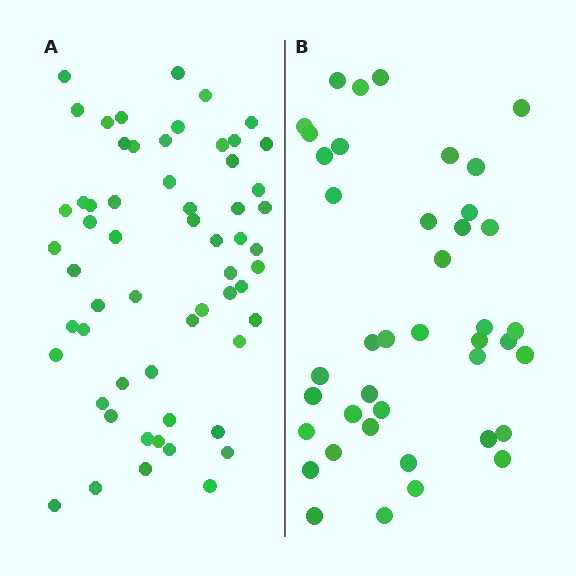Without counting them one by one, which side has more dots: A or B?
Region A (the left region) has more dots.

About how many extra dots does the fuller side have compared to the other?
Region A has approximately 20 more dots than region B.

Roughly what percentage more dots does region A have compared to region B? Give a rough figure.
About 45% more.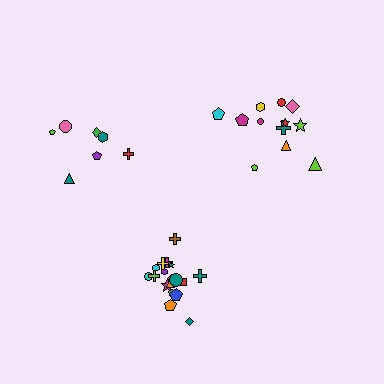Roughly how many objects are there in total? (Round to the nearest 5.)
Roughly 35 objects in total.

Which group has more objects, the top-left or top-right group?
The top-right group.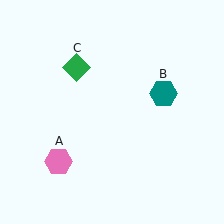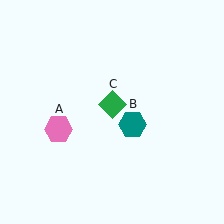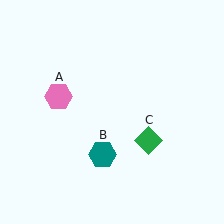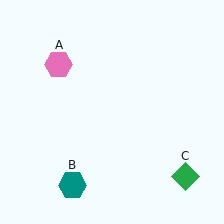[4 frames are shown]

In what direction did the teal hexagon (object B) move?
The teal hexagon (object B) moved down and to the left.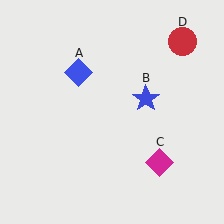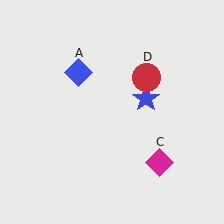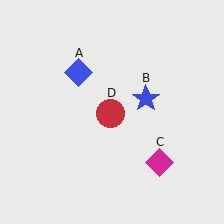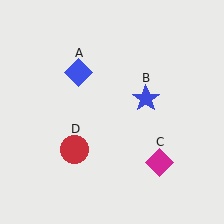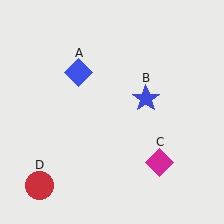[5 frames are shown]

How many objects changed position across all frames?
1 object changed position: red circle (object D).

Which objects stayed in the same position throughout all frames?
Blue diamond (object A) and blue star (object B) and magenta diamond (object C) remained stationary.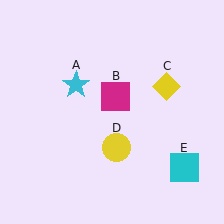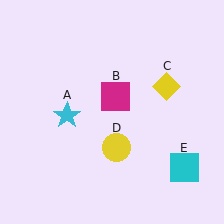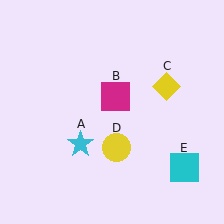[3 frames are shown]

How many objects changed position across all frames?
1 object changed position: cyan star (object A).